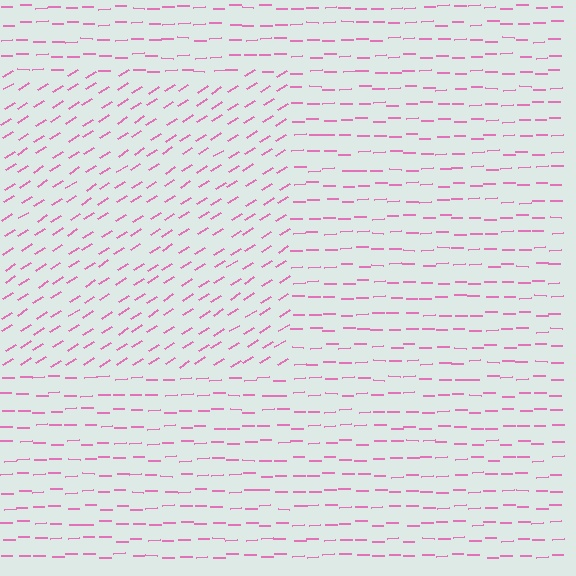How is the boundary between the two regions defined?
The boundary is defined purely by a change in line orientation (approximately 32 degrees difference). All lines are the same color and thickness.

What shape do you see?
I see a rectangle.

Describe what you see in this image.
The image is filled with small pink line segments. A rectangle region in the image has lines oriented differently from the surrounding lines, creating a visible texture boundary.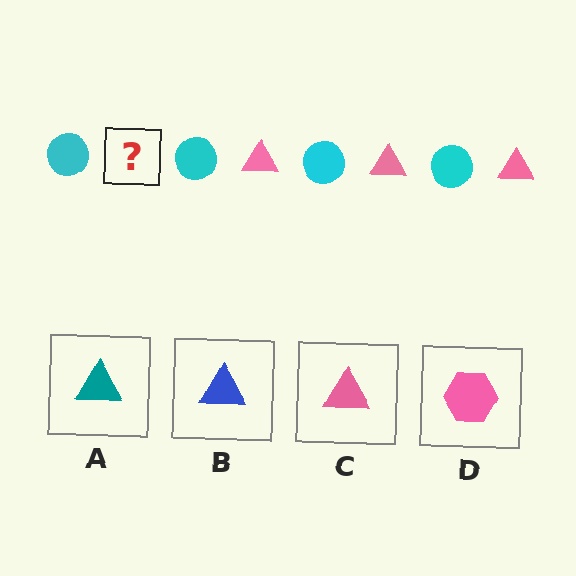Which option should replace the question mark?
Option C.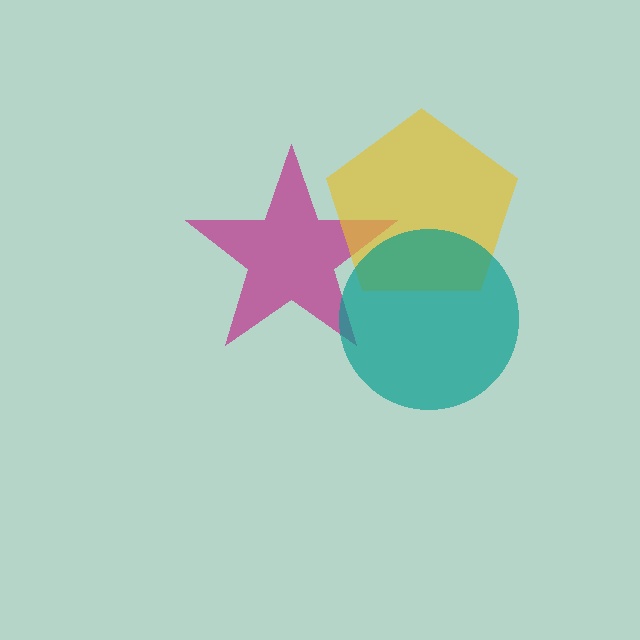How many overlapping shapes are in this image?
There are 3 overlapping shapes in the image.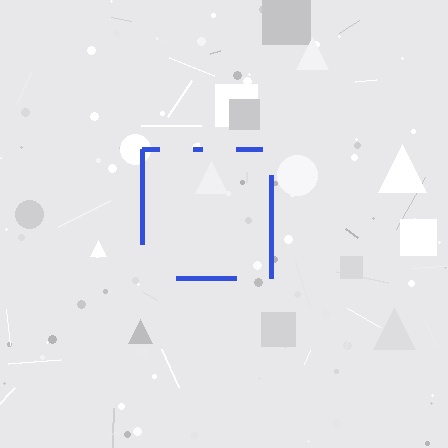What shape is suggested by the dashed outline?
The dashed outline suggests a square.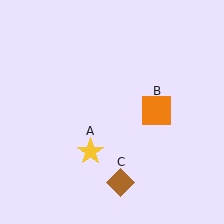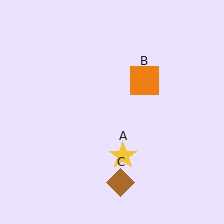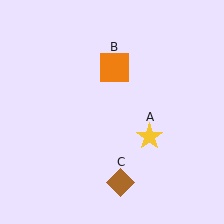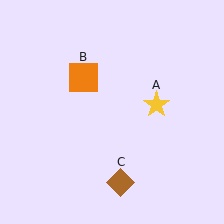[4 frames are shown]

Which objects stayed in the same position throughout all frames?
Brown diamond (object C) remained stationary.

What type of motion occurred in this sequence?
The yellow star (object A), orange square (object B) rotated counterclockwise around the center of the scene.